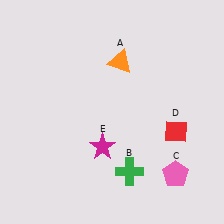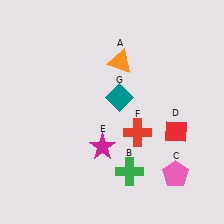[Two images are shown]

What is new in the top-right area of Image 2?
A teal diamond (G) was added in the top-right area of Image 2.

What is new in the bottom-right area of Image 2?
A red cross (F) was added in the bottom-right area of Image 2.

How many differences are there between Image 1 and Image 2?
There are 2 differences between the two images.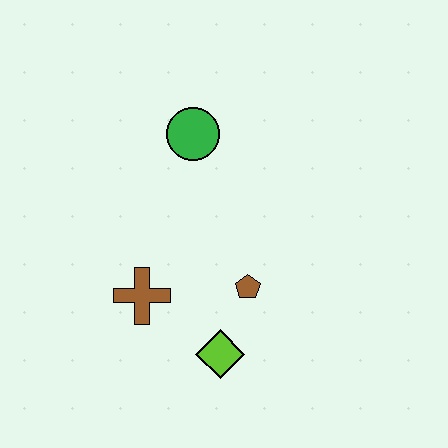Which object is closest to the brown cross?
The lime diamond is closest to the brown cross.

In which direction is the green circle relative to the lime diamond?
The green circle is above the lime diamond.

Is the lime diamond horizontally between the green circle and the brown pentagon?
Yes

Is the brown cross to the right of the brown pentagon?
No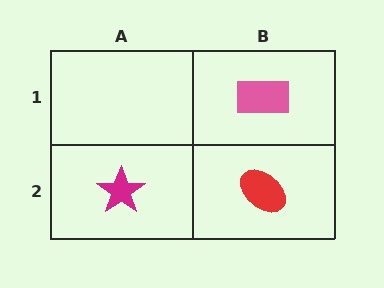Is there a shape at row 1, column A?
No, that cell is empty.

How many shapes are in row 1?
1 shape.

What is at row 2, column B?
A red ellipse.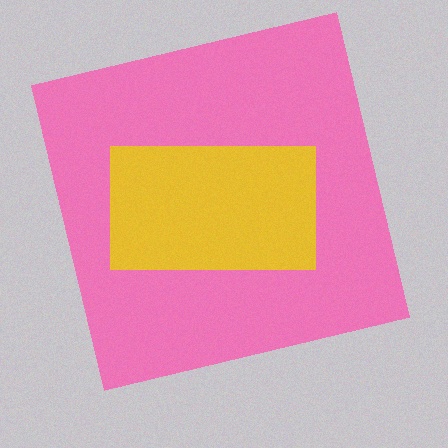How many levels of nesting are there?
2.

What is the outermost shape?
The pink square.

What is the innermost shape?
The yellow rectangle.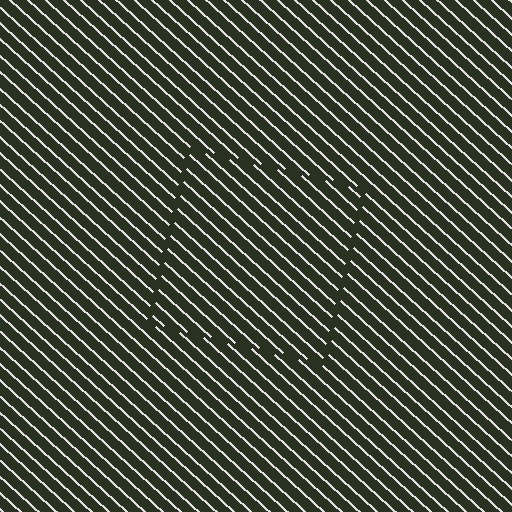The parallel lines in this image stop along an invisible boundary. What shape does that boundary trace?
An illusory square. The interior of the shape contains the same grating, shifted by half a period — the contour is defined by the phase discontinuity where line-ends from the inner and outer gratings abut.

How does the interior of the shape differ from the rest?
The interior of the shape contains the same grating, shifted by half a period — the contour is defined by the phase discontinuity where line-ends from the inner and outer gratings abut.